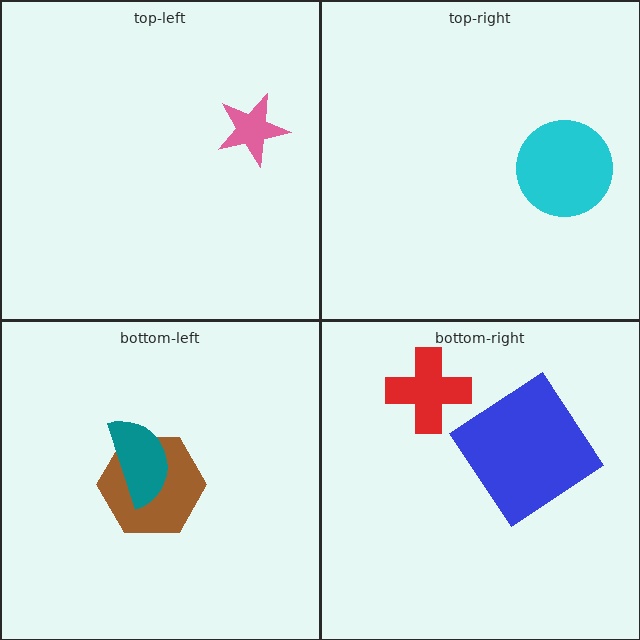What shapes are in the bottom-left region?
The brown hexagon, the teal semicircle.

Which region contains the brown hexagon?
The bottom-left region.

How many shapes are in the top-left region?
1.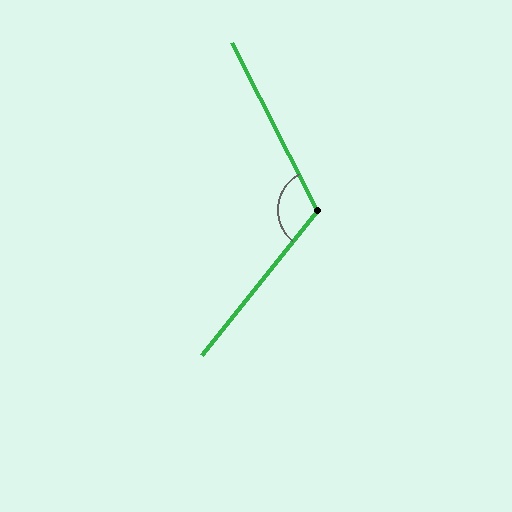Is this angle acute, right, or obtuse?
It is obtuse.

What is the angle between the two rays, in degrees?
Approximately 114 degrees.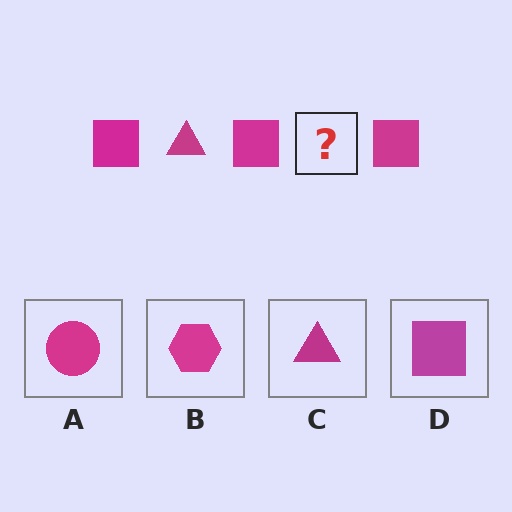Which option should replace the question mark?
Option C.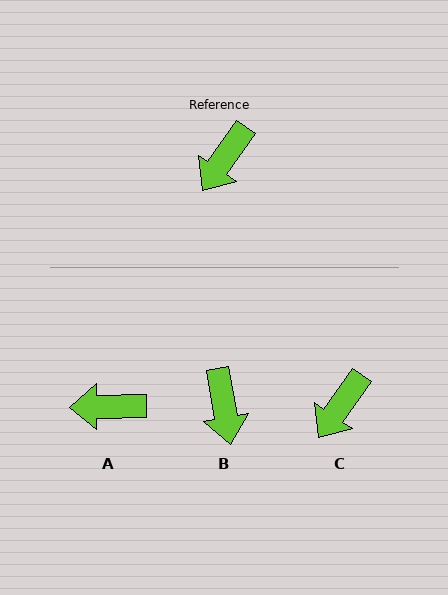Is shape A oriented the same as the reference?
No, it is off by about 54 degrees.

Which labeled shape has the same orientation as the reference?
C.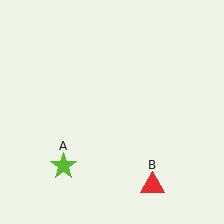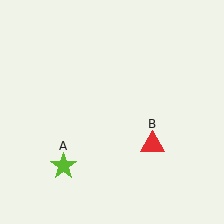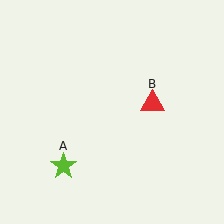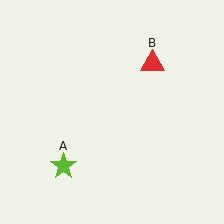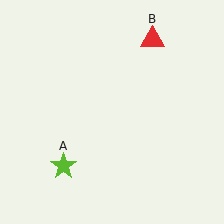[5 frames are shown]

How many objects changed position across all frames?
1 object changed position: red triangle (object B).